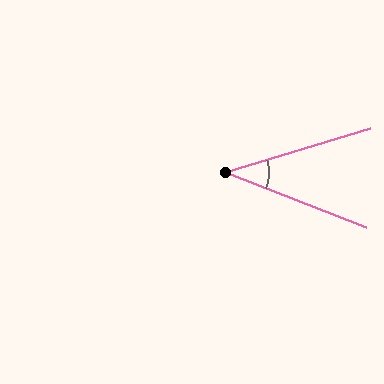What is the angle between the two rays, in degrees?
Approximately 38 degrees.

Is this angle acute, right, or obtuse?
It is acute.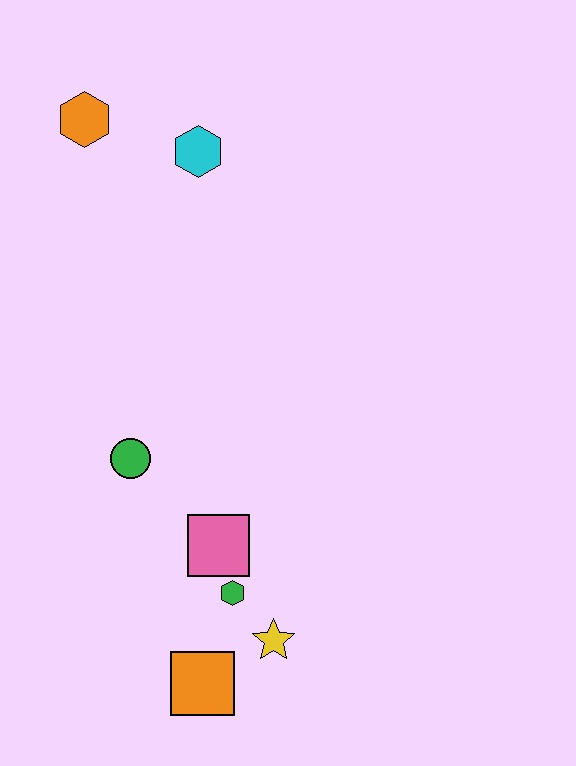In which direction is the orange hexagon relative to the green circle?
The orange hexagon is above the green circle.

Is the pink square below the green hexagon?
No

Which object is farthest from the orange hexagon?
The orange square is farthest from the orange hexagon.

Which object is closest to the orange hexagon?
The cyan hexagon is closest to the orange hexagon.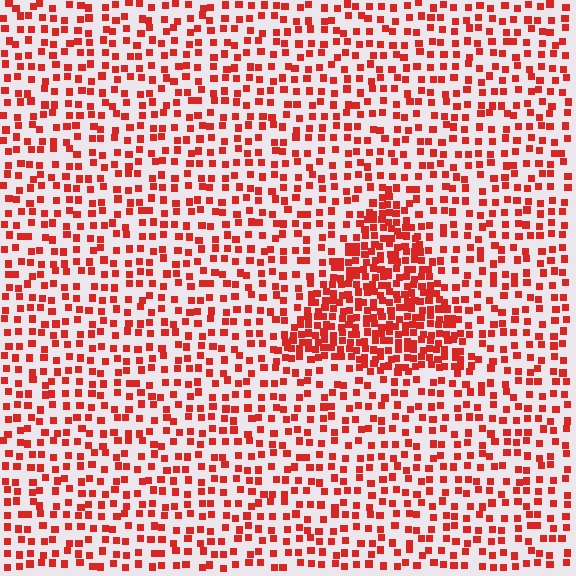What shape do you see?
I see a triangle.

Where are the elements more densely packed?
The elements are more densely packed inside the triangle boundary.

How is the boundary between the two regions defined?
The boundary is defined by a change in element density (approximately 2.3x ratio). All elements are the same color, size, and shape.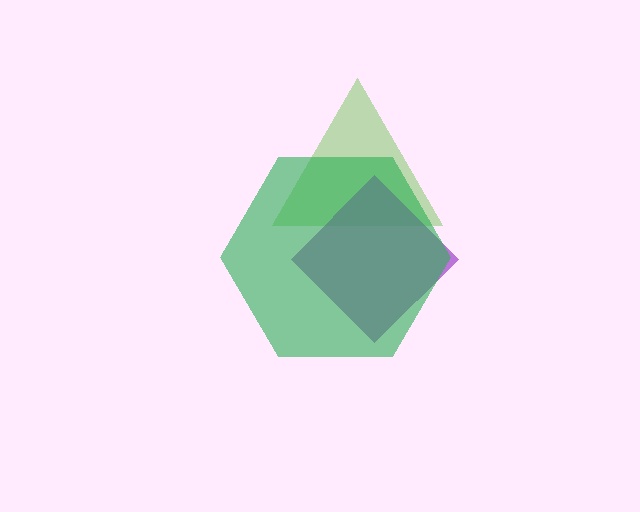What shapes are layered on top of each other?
The layered shapes are: a lime triangle, a purple diamond, a green hexagon.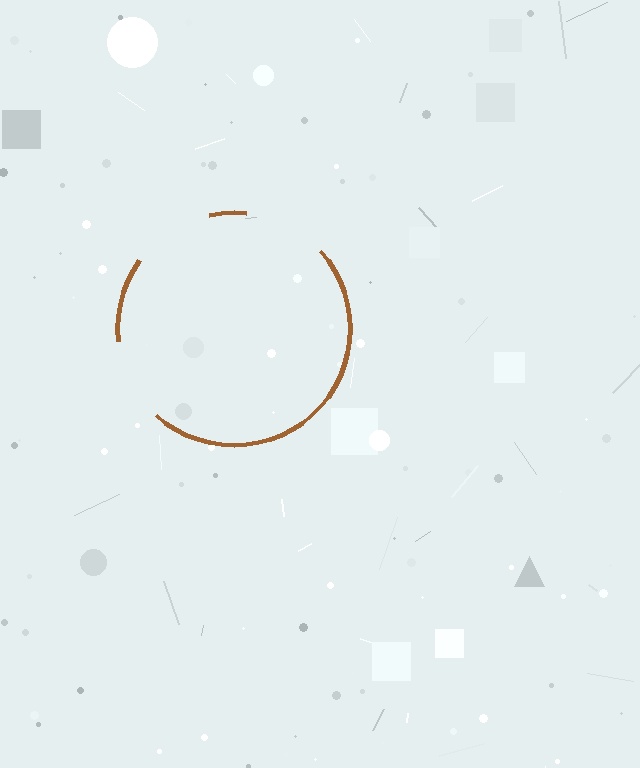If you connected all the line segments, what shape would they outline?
They would outline a circle.